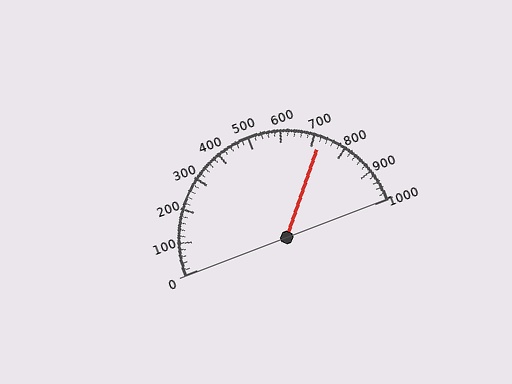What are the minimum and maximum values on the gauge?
The gauge ranges from 0 to 1000.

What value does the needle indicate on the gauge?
The needle indicates approximately 720.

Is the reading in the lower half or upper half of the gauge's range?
The reading is in the upper half of the range (0 to 1000).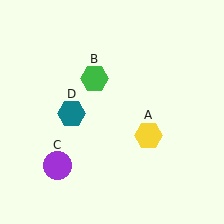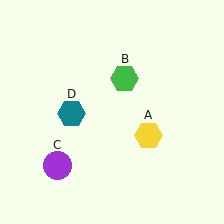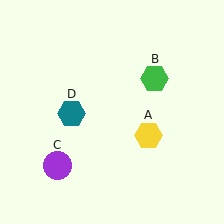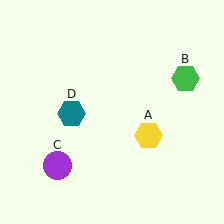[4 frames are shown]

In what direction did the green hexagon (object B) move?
The green hexagon (object B) moved right.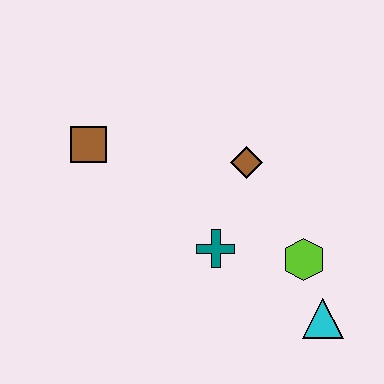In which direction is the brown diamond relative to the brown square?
The brown diamond is to the right of the brown square.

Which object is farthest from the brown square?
The cyan triangle is farthest from the brown square.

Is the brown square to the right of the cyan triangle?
No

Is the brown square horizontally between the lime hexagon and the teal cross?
No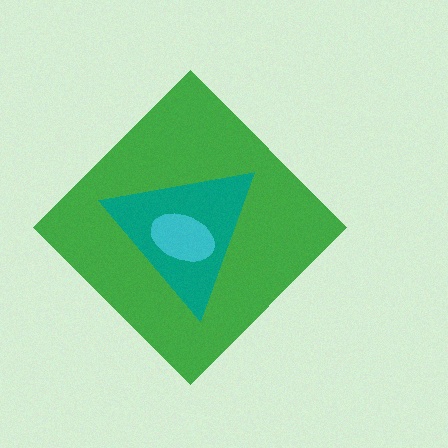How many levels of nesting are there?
3.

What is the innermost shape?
The cyan ellipse.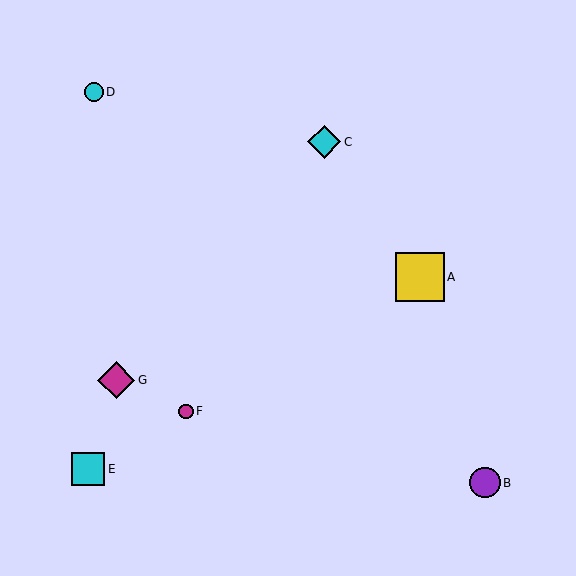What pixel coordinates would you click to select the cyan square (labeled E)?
Click at (88, 469) to select the cyan square E.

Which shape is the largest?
The yellow square (labeled A) is the largest.